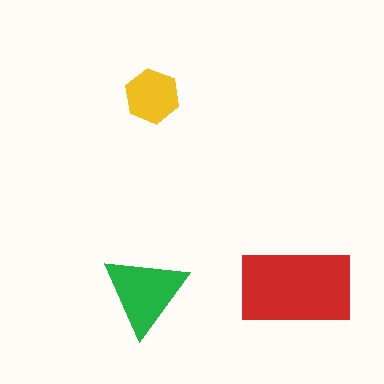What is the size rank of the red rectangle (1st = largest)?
1st.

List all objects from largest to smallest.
The red rectangle, the green triangle, the yellow hexagon.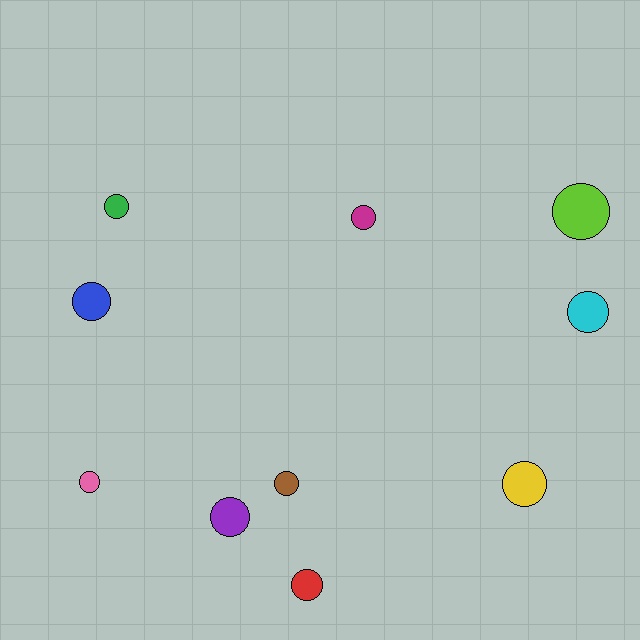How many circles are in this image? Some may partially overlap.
There are 10 circles.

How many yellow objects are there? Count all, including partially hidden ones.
There is 1 yellow object.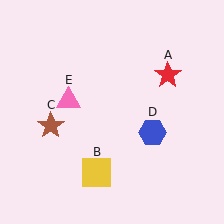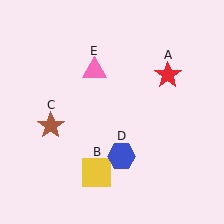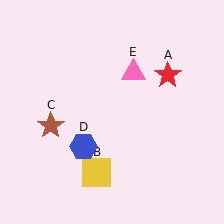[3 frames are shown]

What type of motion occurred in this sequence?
The blue hexagon (object D), pink triangle (object E) rotated clockwise around the center of the scene.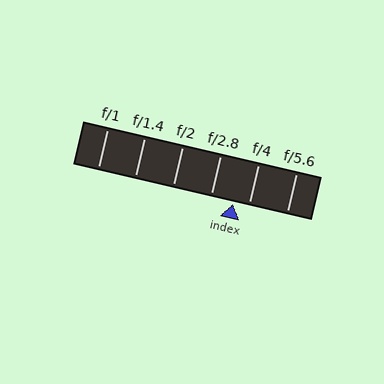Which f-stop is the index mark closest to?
The index mark is closest to f/4.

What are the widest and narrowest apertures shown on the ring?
The widest aperture shown is f/1 and the narrowest is f/5.6.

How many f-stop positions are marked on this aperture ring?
There are 6 f-stop positions marked.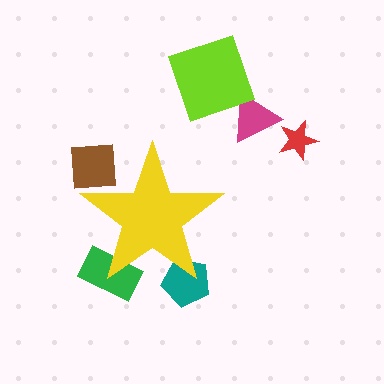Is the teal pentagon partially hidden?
Yes, the teal pentagon is partially hidden behind the yellow star.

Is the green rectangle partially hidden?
Yes, the green rectangle is partially hidden behind the yellow star.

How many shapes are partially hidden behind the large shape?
3 shapes are partially hidden.